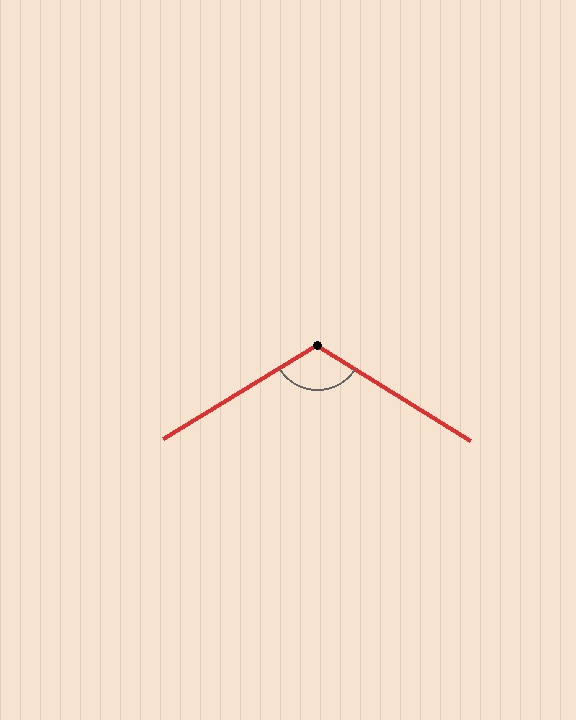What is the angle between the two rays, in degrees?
Approximately 117 degrees.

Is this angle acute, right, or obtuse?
It is obtuse.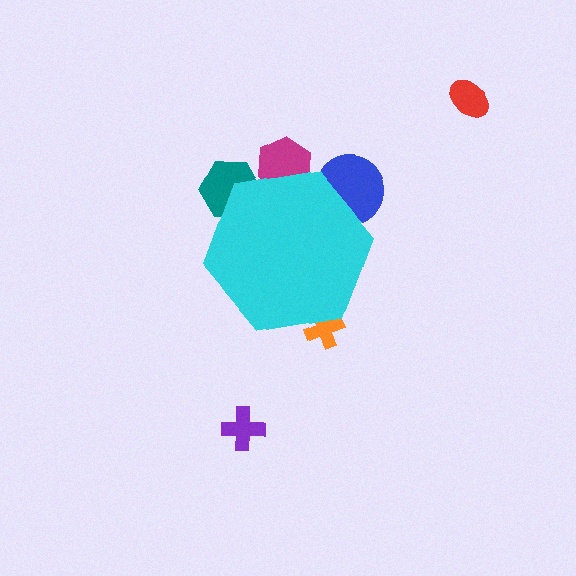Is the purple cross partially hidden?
No, the purple cross is fully visible.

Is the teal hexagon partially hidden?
Yes, the teal hexagon is partially hidden behind the cyan hexagon.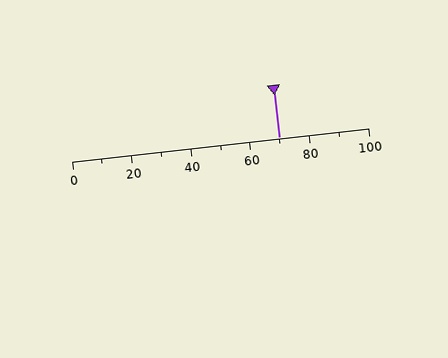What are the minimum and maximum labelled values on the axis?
The axis runs from 0 to 100.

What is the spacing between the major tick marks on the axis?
The major ticks are spaced 20 apart.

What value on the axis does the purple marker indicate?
The marker indicates approximately 70.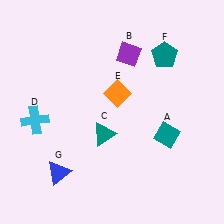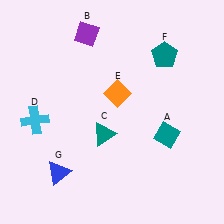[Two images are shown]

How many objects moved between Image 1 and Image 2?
1 object moved between the two images.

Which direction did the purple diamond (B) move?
The purple diamond (B) moved left.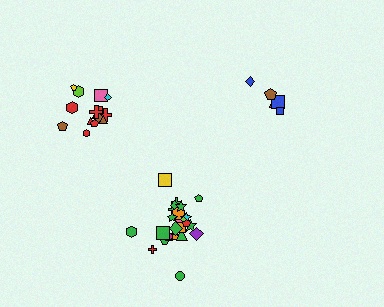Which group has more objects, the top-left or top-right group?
The top-left group.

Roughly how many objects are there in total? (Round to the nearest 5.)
Roughly 45 objects in total.